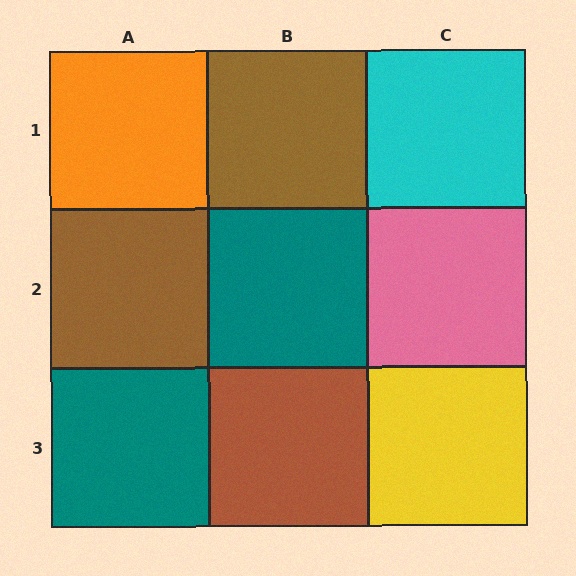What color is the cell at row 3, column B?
Brown.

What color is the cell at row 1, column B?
Brown.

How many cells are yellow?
1 cell is yellow.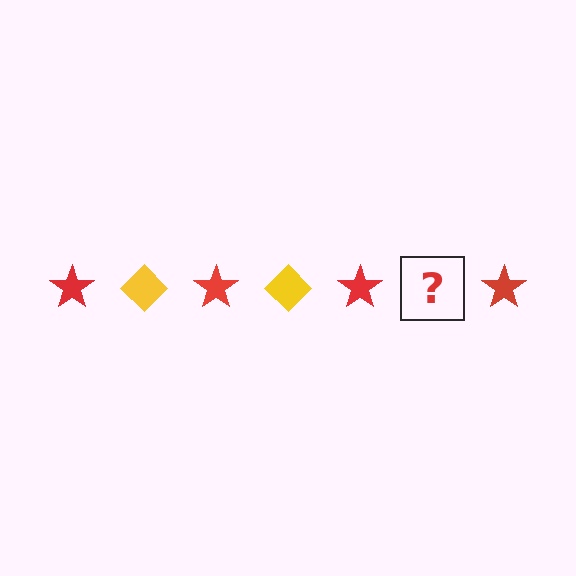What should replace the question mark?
The question mark should be replaced with a yellow diamond.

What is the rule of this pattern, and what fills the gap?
The rule is that the pattern alternates between red star and yellow diamond. The gap should be filled with a yellow diamond.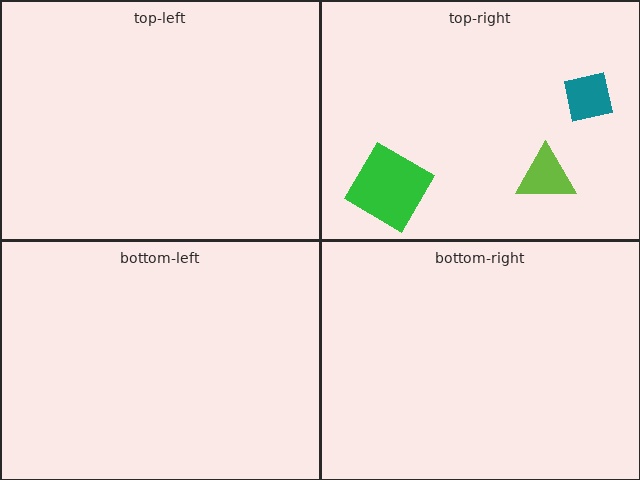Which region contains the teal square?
The top-right region.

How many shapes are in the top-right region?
3.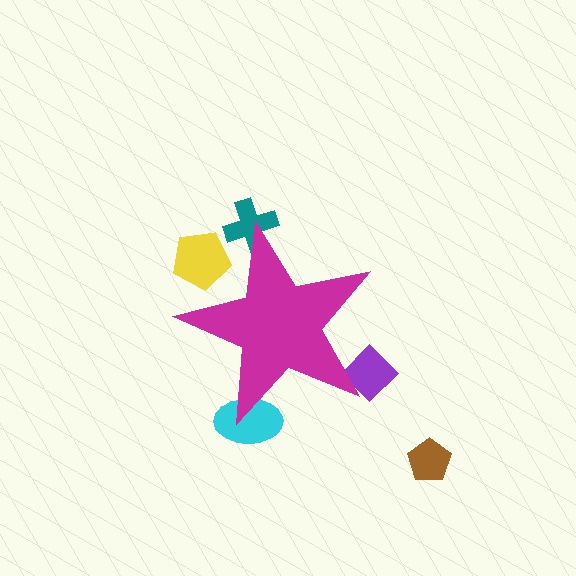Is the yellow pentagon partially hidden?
Yes, the yellow pentagon is partially hidden behind the magenta star.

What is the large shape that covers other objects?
A magenta star.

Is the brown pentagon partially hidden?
No, the brown pentagon is fully visible.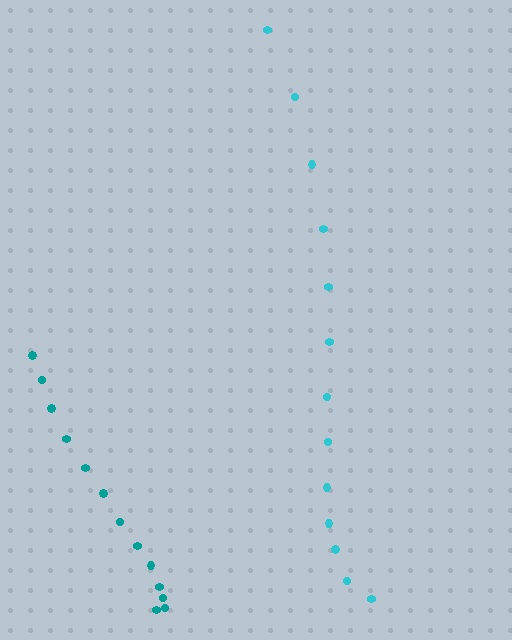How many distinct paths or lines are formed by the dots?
There are 2 distinct paths.